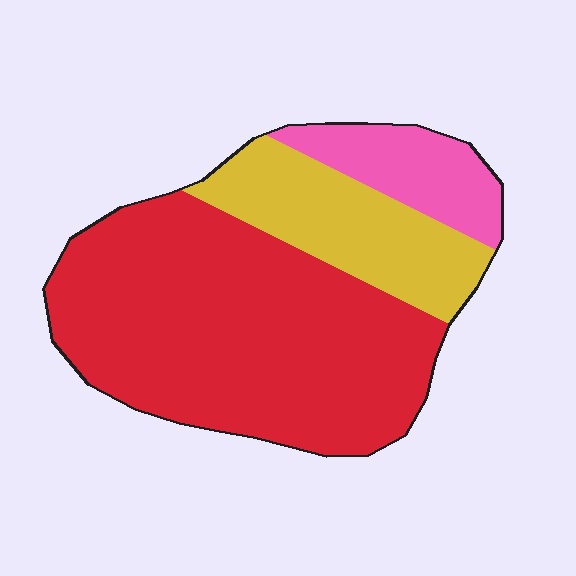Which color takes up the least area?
Pink, at roughly 15%.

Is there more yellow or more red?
Red.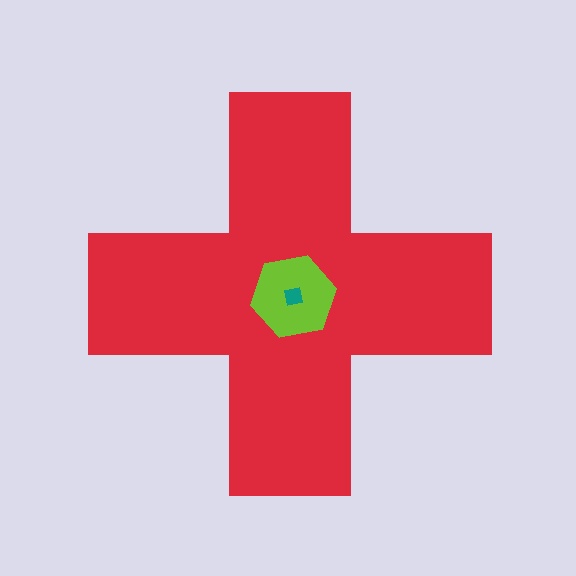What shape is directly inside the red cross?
The lime hexagon.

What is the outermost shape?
The red cross.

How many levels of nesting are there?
3.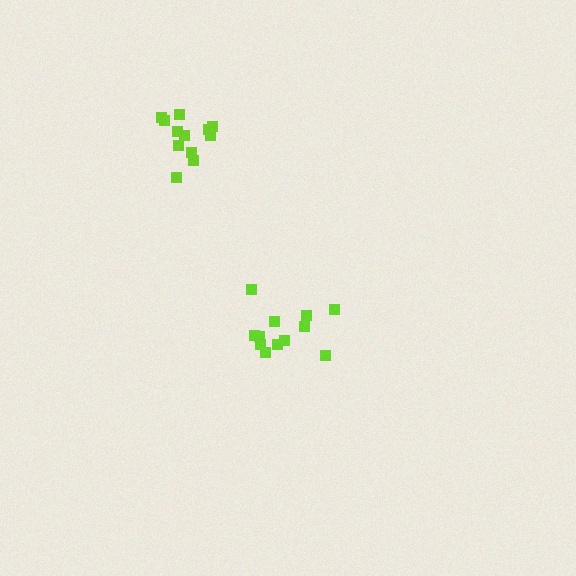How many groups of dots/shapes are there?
There are 2 groups.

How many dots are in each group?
Group 1: 12 dots, Group 2: 12 dots (24 total).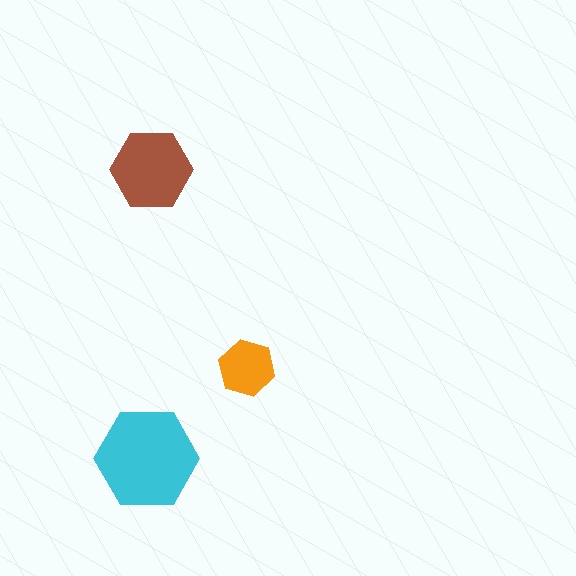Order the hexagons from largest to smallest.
the cyan one, the brown one, the orange one.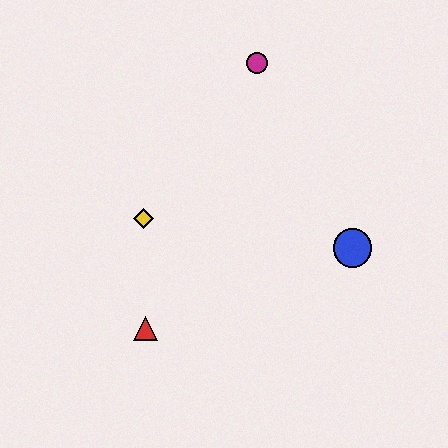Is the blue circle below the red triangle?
No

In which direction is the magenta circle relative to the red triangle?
The magenta circle is above the red triangle.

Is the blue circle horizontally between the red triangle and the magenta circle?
No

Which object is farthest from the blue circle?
The red triangle is farthest from the blue circle.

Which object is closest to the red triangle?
The yellow diamond is closest to the red triangle.